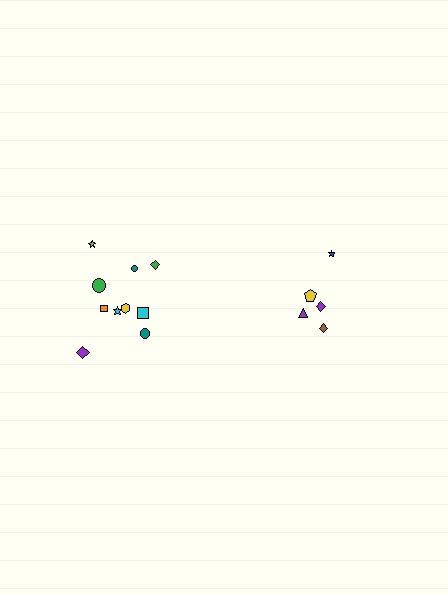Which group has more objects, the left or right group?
The left group.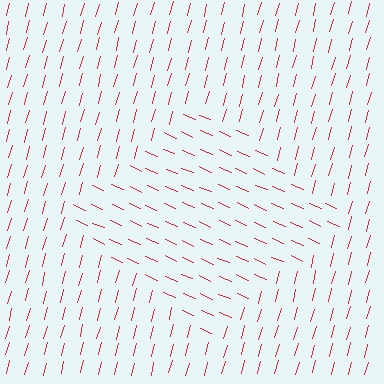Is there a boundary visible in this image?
Yes, there is a texture boundary formed by a change in line orientation.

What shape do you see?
I see a diamond.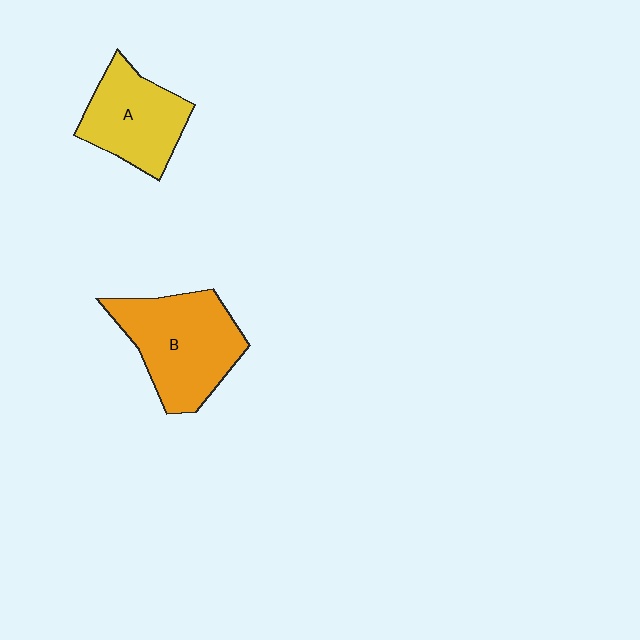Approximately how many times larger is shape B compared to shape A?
Approximately 1.3 times.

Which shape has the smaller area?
Shape A (yellow).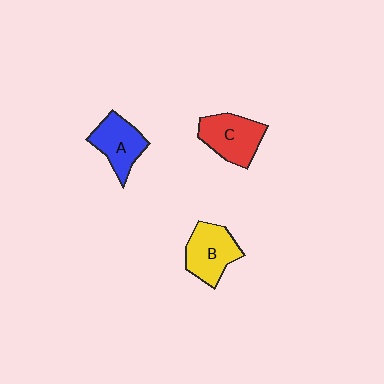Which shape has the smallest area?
Shape A (blue).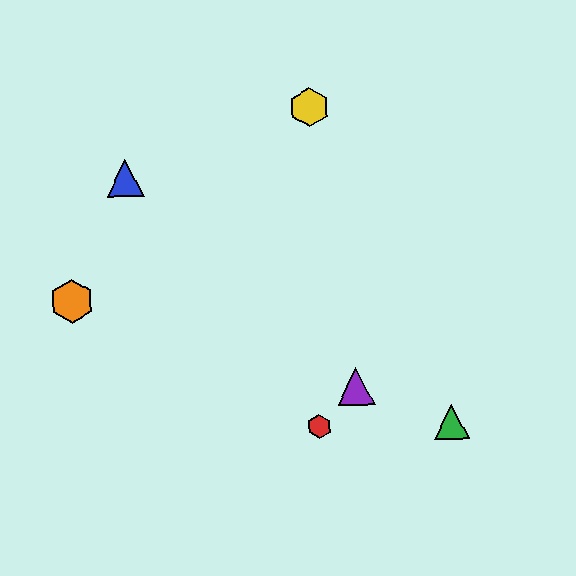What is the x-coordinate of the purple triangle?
The purple triangle is at x≈356.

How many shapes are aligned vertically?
2 shapes (the red hexagon, the yellow hexagon) are aligned vertically.